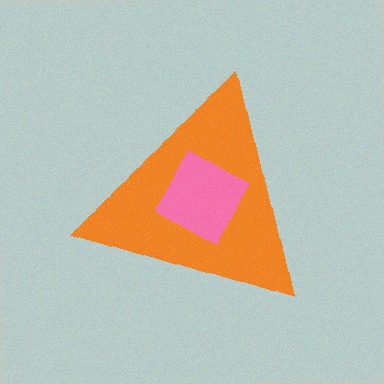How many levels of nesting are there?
2.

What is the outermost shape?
The orange triangle.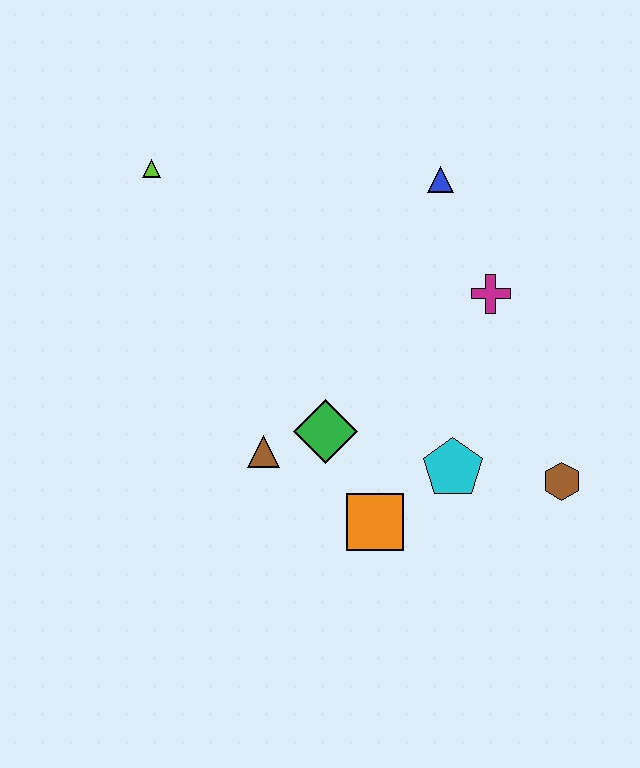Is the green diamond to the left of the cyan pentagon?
Yes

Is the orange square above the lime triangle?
No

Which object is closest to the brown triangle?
The green diamond is closest to the brown triangle.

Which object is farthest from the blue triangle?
The orange square is farthest from the blue triangle.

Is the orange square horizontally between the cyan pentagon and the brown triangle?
Yes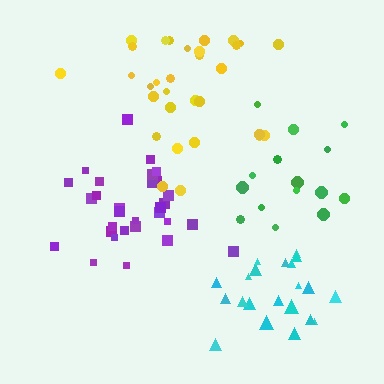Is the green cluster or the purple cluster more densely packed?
Purple.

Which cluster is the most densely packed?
Cyan.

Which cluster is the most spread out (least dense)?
Green.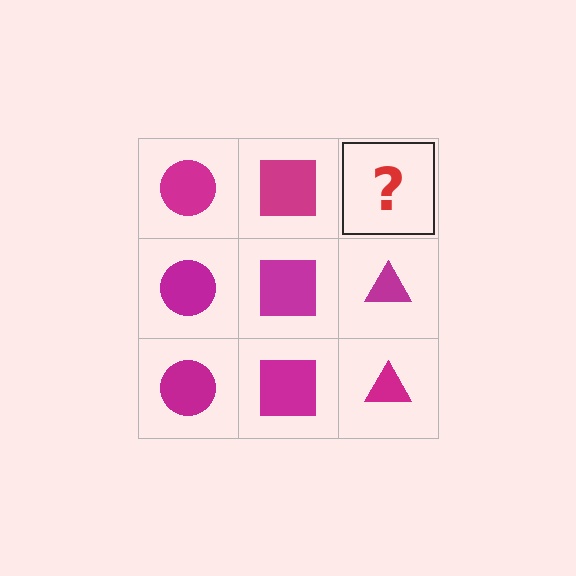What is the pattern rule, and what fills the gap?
The rule is that each column has a consistent shape. The gap should be filled with a magenta triangle.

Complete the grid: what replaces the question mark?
The question mark should be replaced with a magenta triangle.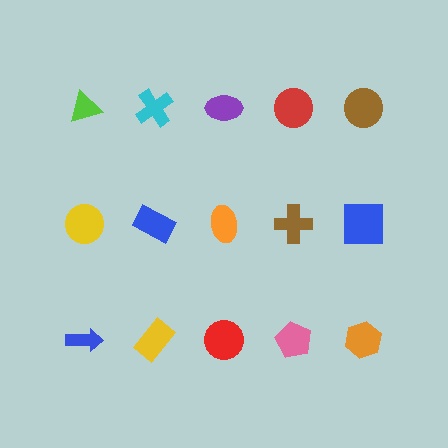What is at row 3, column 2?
A yellow rectangle.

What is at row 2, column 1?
A yellow circle.